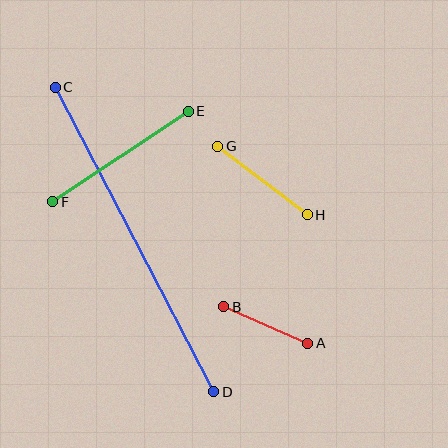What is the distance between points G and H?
The distance is approximately 113 pixels.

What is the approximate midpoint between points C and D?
The midpoint is at approximately (134, 240) pixels.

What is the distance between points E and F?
The distance is approximately 163 pixels.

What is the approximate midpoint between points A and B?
The midpoint is at approximately (266, 325) pixels.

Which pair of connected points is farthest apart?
Points C and D are farthest apart.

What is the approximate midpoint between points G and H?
The midpoint is at approximately (263, 181) pixels.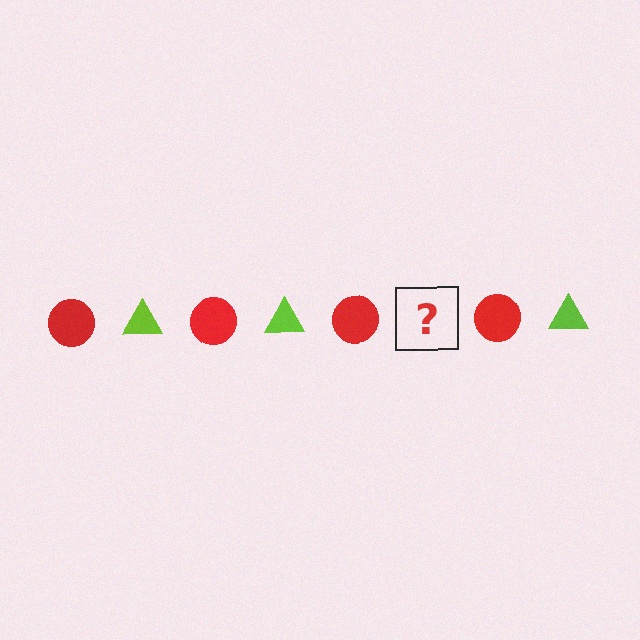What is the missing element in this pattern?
The missing element is a lime triangle.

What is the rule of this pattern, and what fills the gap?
The rule is that the pattern alternates between red circle and lime triangle. The gap should be filled with a lime triangle.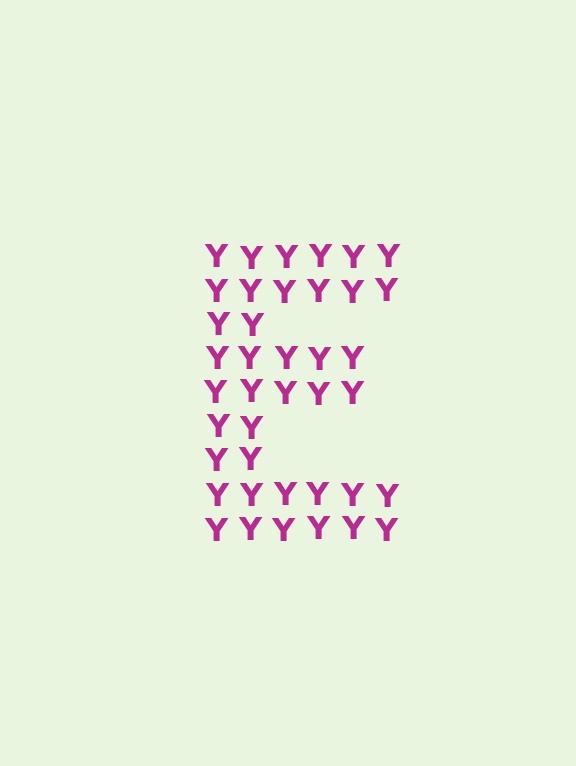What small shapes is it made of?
It is made of small letter Y's.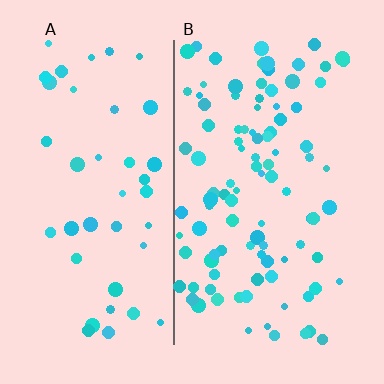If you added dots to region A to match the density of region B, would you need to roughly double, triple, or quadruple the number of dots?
Approximately double.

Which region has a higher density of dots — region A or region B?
B (the right).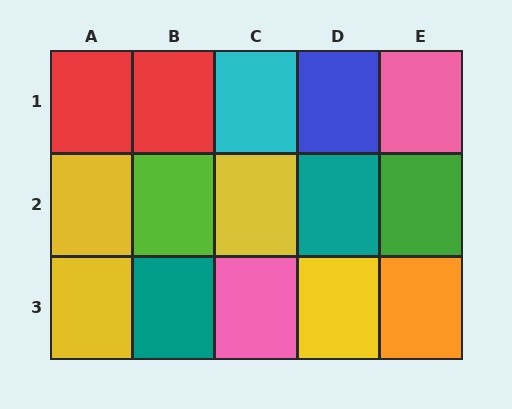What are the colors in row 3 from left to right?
Yellow, teal, pink, yellow, orange.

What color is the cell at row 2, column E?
Green.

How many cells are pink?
2 cells are pink.